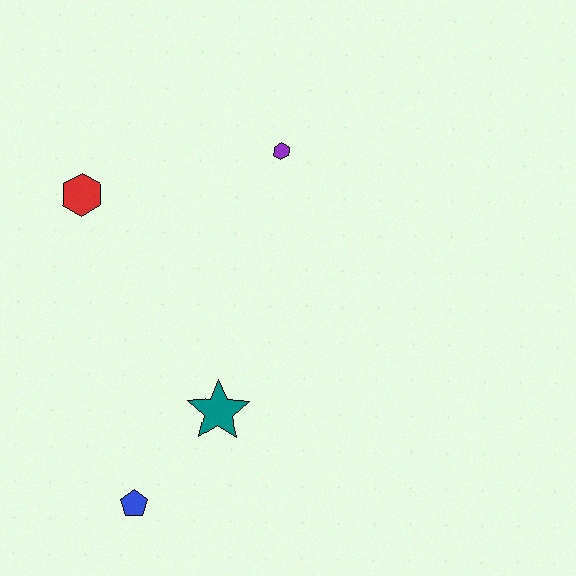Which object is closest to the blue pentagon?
The teal star is closest to the blue pentagon.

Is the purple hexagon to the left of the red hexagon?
No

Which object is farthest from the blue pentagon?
The purple hexagon is farthest from the blue pentagon.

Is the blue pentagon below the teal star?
Yes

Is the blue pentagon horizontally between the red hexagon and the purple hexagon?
Yes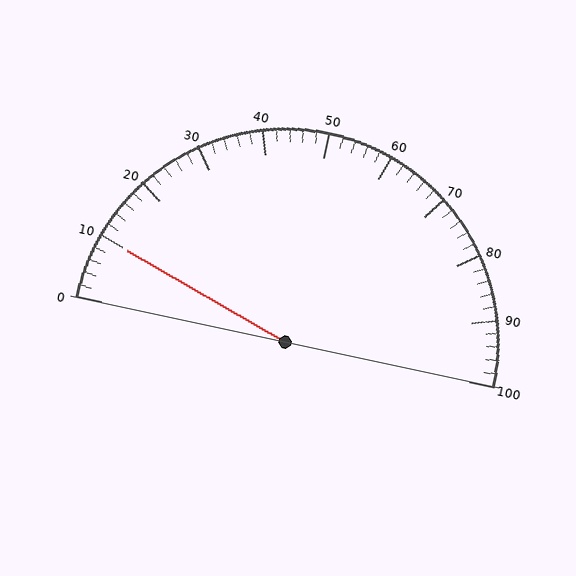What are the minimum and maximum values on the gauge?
The gauge ranges from 0 to 100.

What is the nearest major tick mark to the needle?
The nearest major tick mark is 10.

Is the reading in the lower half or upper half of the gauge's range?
The reading is in the lower half of the range (0 to 100).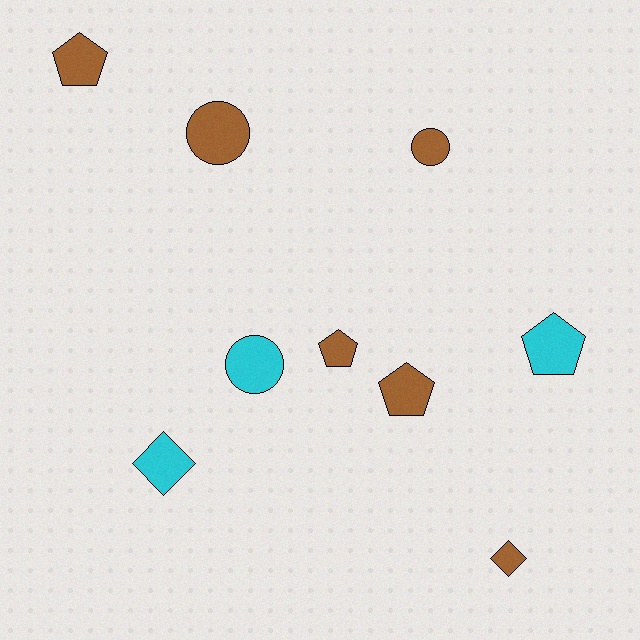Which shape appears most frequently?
Pentagon, with 4 objects.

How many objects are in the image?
There are 9 objects.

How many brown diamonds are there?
There is 1 brown diamond.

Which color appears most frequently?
Brown, with 6 objects.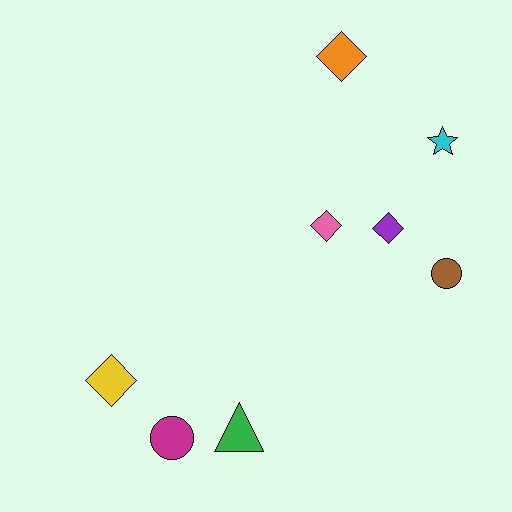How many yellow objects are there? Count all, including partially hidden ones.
There is 1 yellow object.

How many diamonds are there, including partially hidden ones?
There are 4 diamonds.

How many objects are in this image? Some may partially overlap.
There are 8 objects.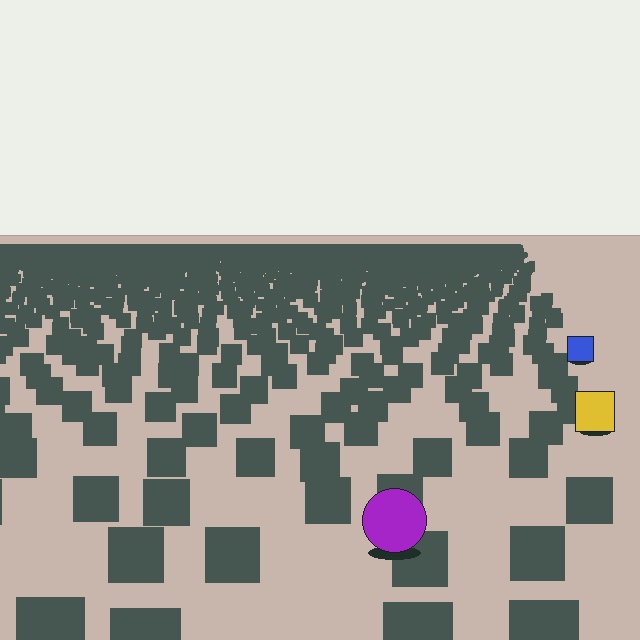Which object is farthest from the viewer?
The blue square is farthest from the viewer. It appears smaller and the ground texture around it is denser.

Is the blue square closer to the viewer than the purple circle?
No. The purple circle is closer — you can tell from the texture gradient: the ground texture is coarser near it.